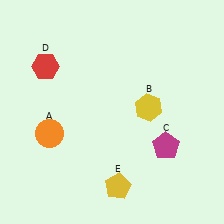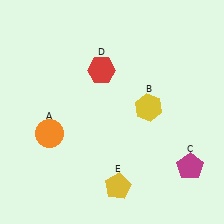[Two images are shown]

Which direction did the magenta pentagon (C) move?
The magenta pentagon (C) moved right.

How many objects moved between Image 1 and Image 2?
2 objects moved between the two images.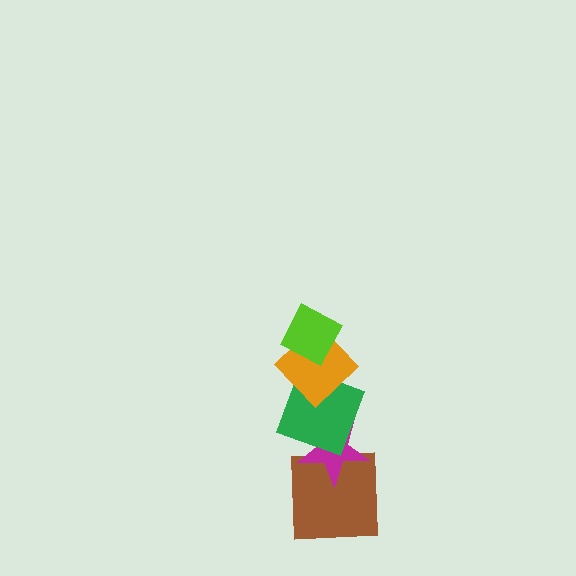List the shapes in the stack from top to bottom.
From top to bottom: the lime diamond, the orange diamond, the green square, the magenta star, the brown square.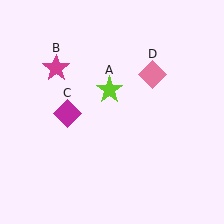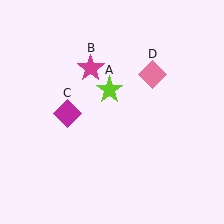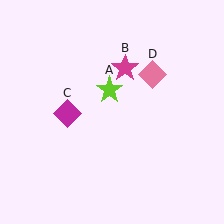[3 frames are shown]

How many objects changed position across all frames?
1 object changed position: magenta star (object B).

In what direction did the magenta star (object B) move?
The magenta star (object B) moved right.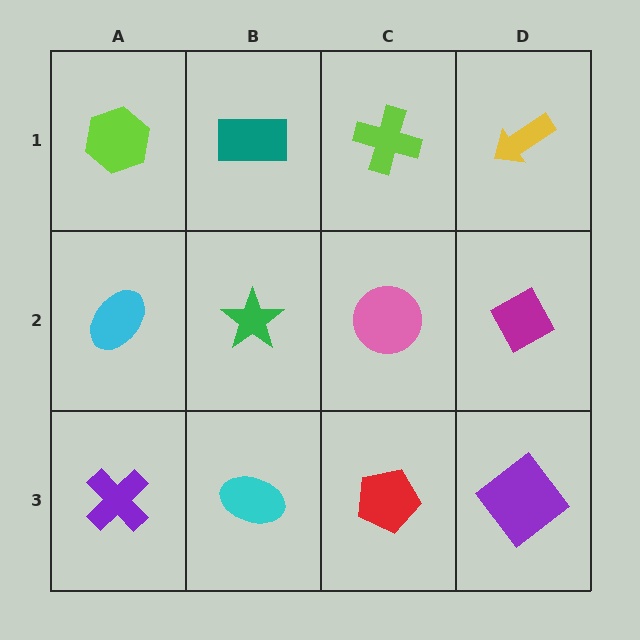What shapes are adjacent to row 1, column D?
A magenta diamond (row 2, column D), a lime cross (row 1, column C).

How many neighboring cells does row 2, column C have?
4.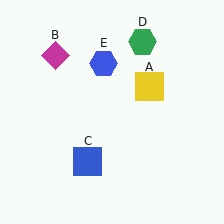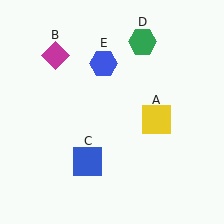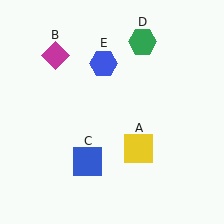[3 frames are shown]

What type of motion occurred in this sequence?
The yellow square (object A) rotated clockwise around the center of the scene.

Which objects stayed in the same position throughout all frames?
Magenta diamond (object B) and blue square (object C) and green hexagon (object D) and blue hexagon (object E) remained stationary.